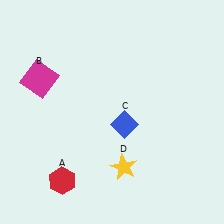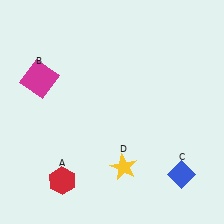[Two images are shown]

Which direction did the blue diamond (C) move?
The blue diamond (C) moved right.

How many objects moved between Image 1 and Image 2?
1 object moved between the two images.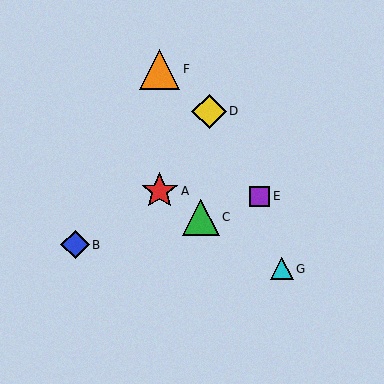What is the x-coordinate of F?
Object F is at x≈160.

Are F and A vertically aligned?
Yes, both are at x≈160.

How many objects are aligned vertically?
2 objects (A, F) are aligned vertically.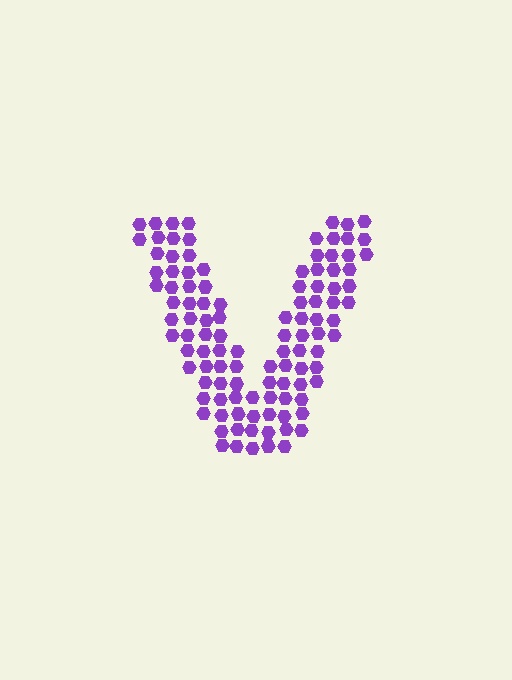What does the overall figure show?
The overall figure shows the letter V.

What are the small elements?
The small elements are hexagons.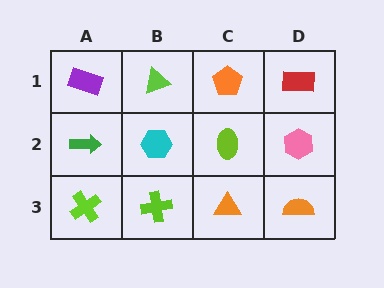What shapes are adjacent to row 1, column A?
A green arrow (row 2, column A), a lime triangle (row 1, column B).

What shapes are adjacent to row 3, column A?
A green arrow (row 2, column A), a lime cross (row 3, column B).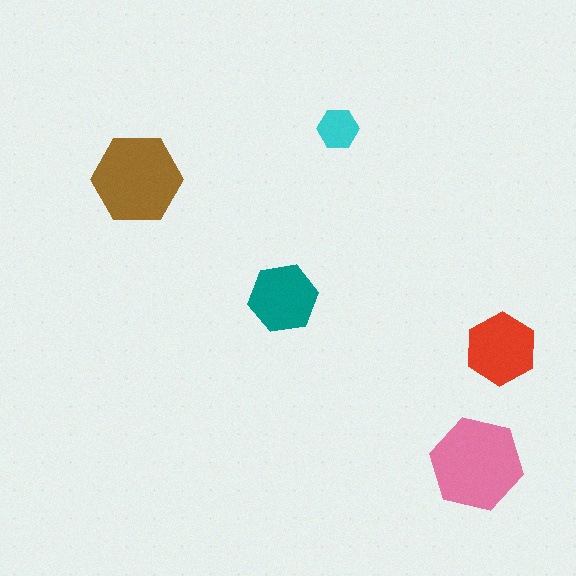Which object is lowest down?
The pink hexagon is bottommost.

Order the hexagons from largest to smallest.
the pink one, the brown one, the red one, the teal one, the cyan one.